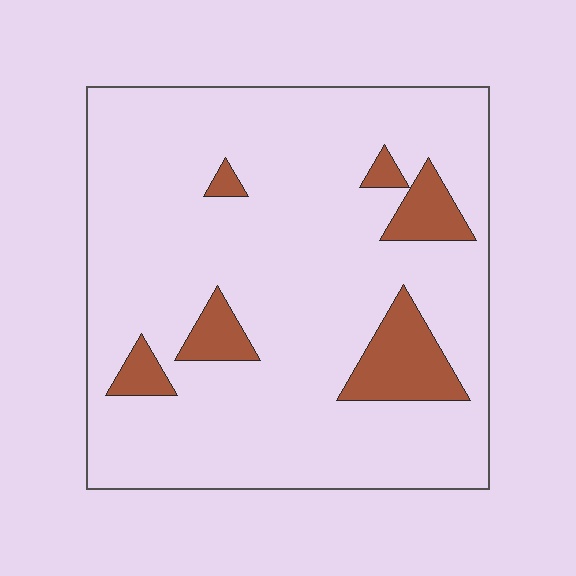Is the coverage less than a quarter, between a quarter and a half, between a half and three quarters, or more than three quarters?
Less than a quarter.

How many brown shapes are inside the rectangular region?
6.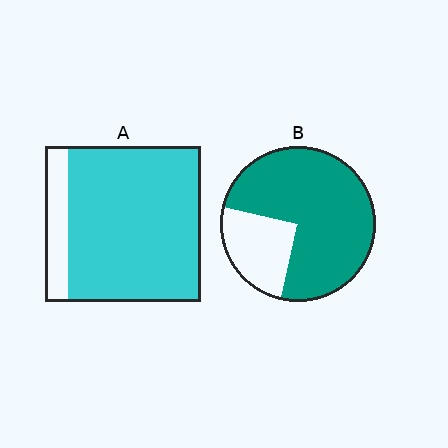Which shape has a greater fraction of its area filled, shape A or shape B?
Shape A.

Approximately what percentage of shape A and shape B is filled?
A is approximately 85% and B is approximately 75%.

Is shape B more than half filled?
Yes.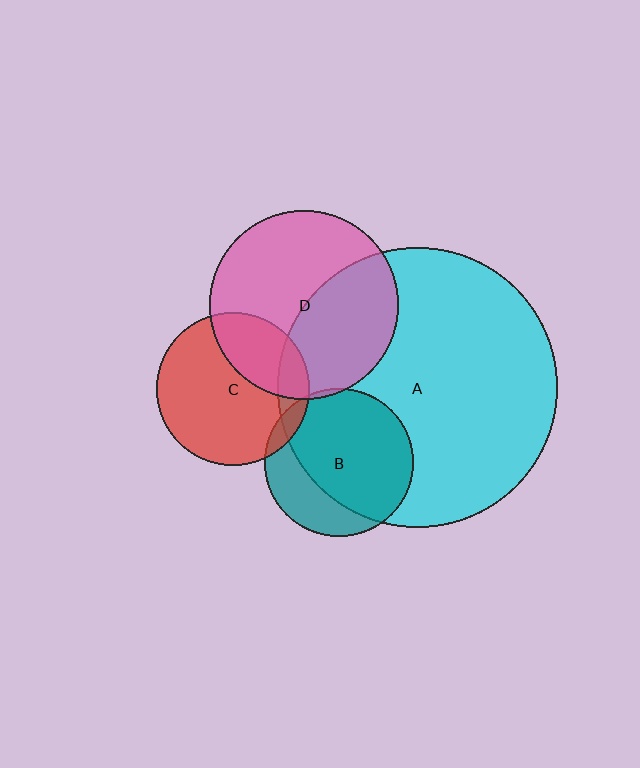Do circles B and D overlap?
Yes.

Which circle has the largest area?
Circle A (cyan).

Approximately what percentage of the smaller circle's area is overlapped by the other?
Approximately 5%.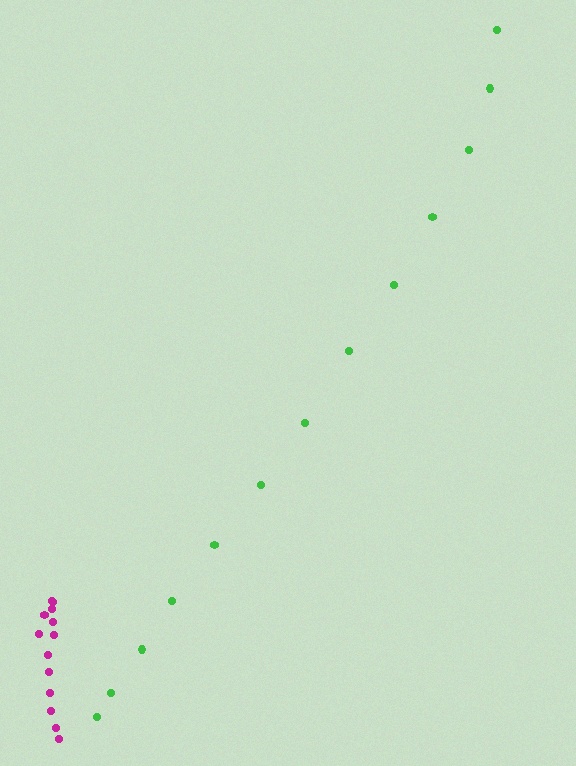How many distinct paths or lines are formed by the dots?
There are 2 distinct paths.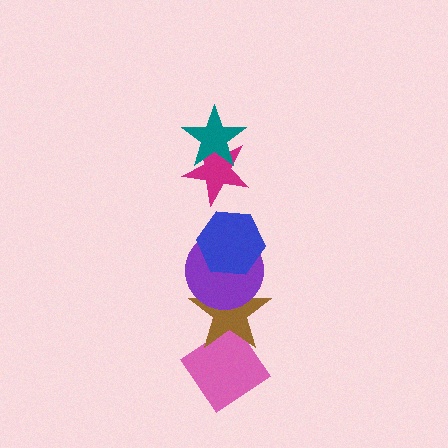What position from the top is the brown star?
The brown star is 5th from the top.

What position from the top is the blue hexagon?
The blue hexagon is 3rd from the top.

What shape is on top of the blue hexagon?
The magenta star is on top of the blue hexagon.